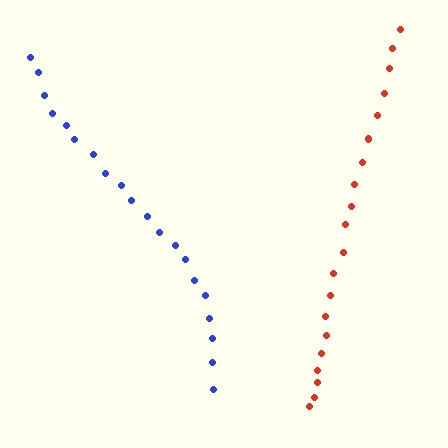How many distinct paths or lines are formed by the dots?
There are 2 distinct paths.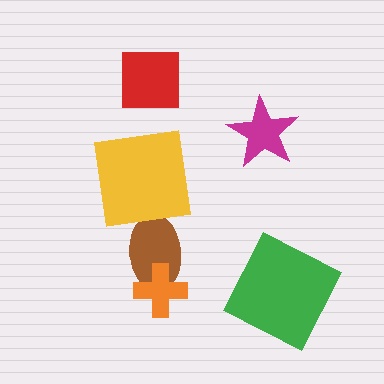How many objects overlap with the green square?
0 objects overlap with the green square.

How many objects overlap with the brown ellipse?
1 object overlaps with the brown ellipse.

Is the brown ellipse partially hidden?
Yes, it is partially covered by another shape.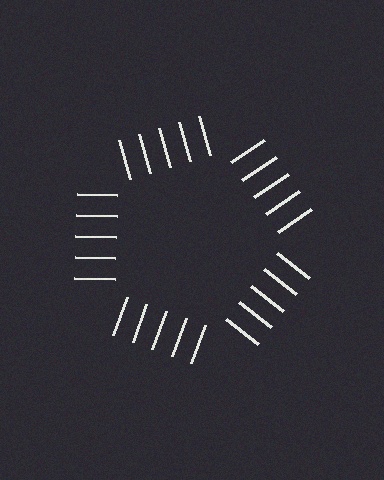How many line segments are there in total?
25 — 5 along each of the 5 edges.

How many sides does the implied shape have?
5 sides — the line-ends trace a pentagon.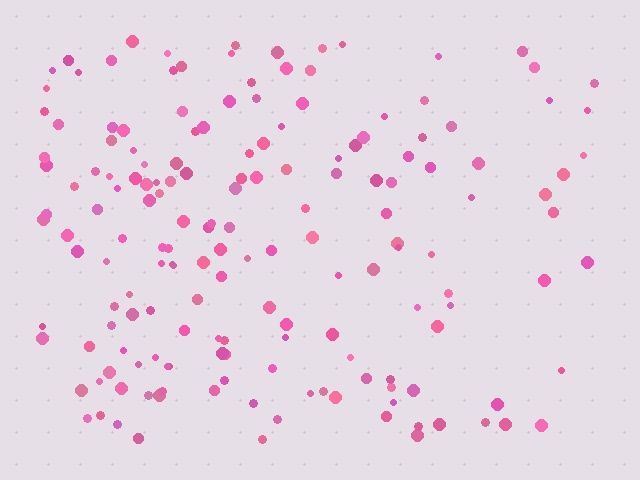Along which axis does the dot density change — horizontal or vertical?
Horizontal.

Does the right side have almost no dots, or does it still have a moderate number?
Still a moderate number, just noticeably fewer than the left.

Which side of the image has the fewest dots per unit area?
The right.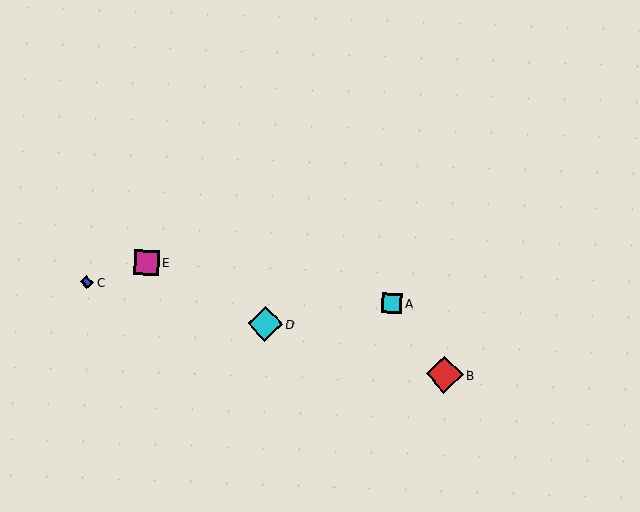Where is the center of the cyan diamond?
The center of the cyan diamond is at (265, 324).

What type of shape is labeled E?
Shape E is a magenta square.